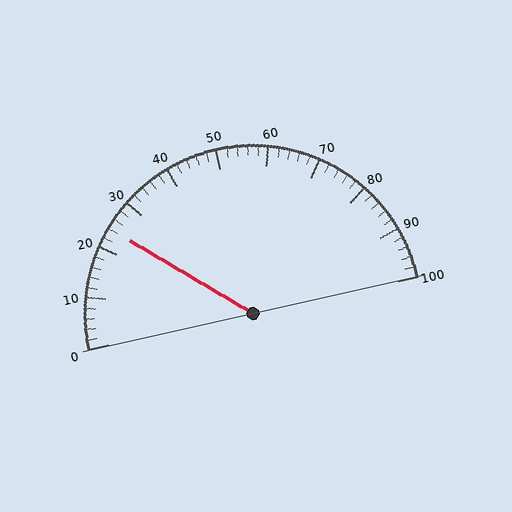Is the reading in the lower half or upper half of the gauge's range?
The reading is in the lower half of the range (0 to 100).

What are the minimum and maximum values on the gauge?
The gauge ranges from 0 to 100.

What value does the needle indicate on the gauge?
The needle indicates approximately 24.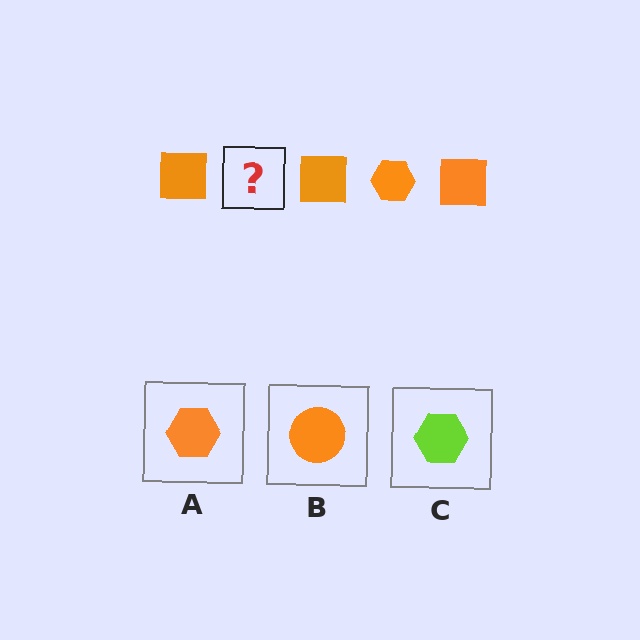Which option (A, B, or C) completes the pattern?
A.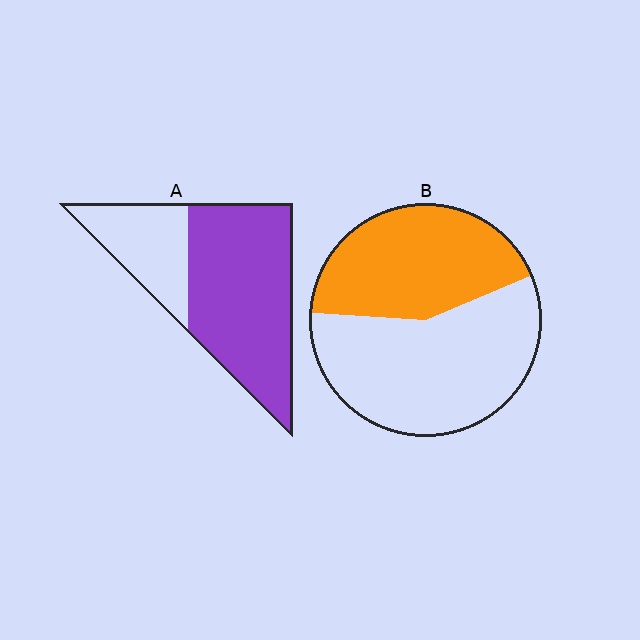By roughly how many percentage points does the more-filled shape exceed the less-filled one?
By roughly 25 percentage points (A over B).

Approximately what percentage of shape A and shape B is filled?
A is approximately 70% and B is approximately 45%.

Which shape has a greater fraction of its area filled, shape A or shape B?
Shape A.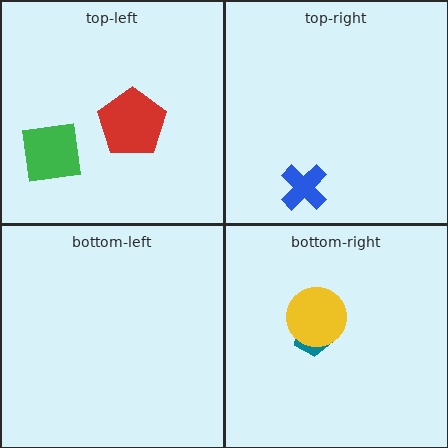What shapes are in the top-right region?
The blue cross.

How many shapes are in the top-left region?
2.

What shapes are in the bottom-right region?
The teal trapezoid, the yellow circle.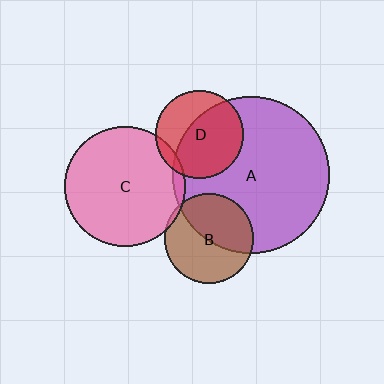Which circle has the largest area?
Circle A (purple).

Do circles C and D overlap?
Yes.